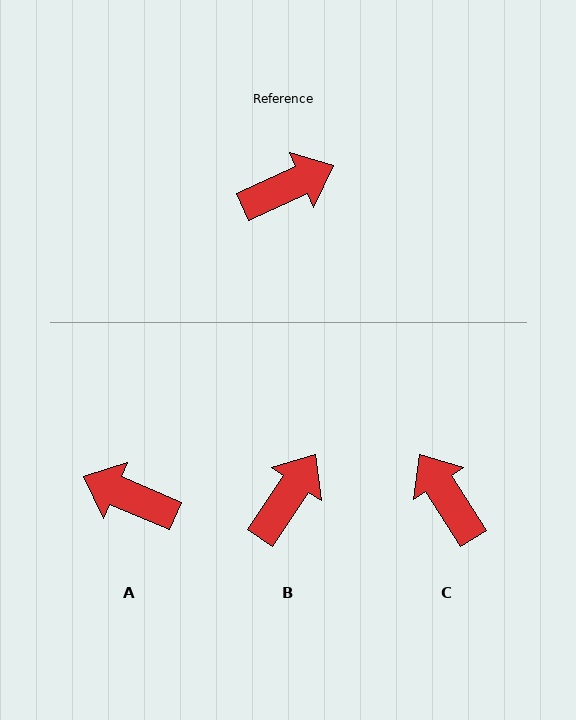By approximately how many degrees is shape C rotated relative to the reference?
Approximately 98 degrees counter-clockwise.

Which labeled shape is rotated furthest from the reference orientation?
A, about 133 degrees away.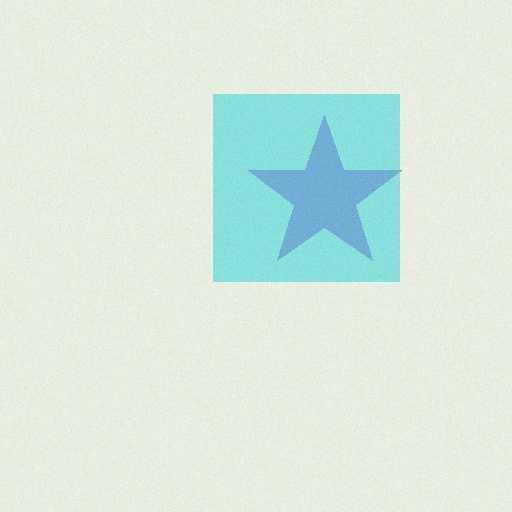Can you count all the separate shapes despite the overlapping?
Yes, there are 2 separate shapes.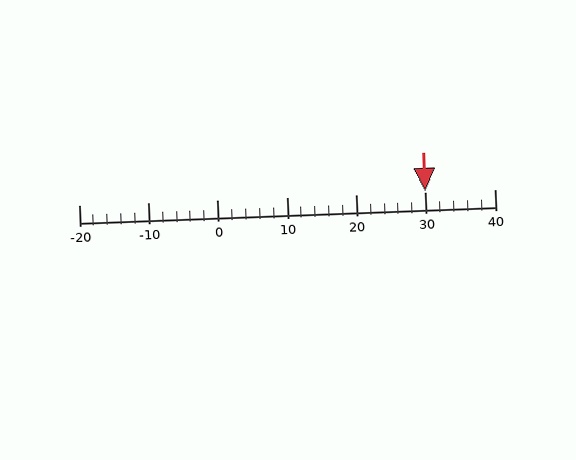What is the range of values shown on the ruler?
The ruler shows values from -20 to 40.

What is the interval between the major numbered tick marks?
The major tick marks are spaced 10 units apart.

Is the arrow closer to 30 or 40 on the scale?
The arrow is closer to 30.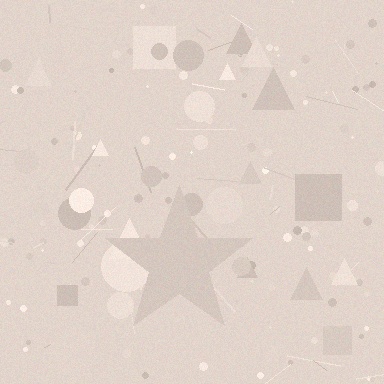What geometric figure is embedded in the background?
A star is embedded in the background.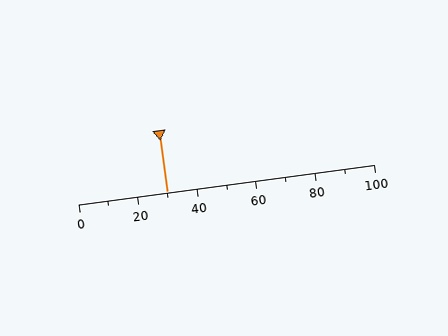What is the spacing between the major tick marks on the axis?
The major ticks are spaced 20 apart.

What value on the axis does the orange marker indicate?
The marker indicates approximately 30.